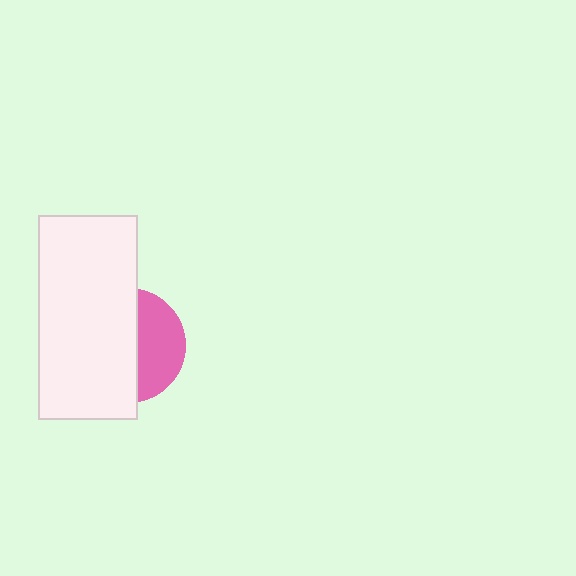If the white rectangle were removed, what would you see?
You would see the complete pink circle.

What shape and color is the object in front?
The object in front is a white rectangle.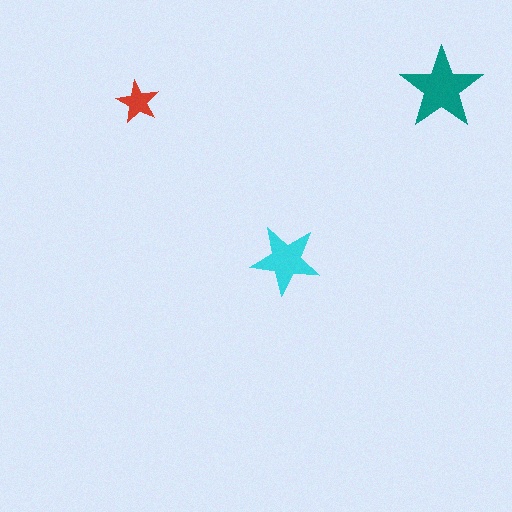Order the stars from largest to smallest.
the teal one, the cyan one, the red one.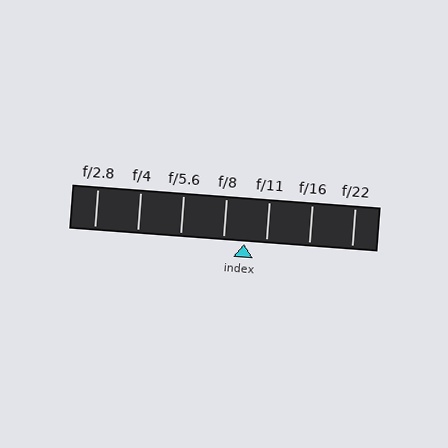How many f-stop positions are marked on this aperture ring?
There are 7 f-stop positions marked.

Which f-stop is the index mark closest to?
The index mark is closest to f/8.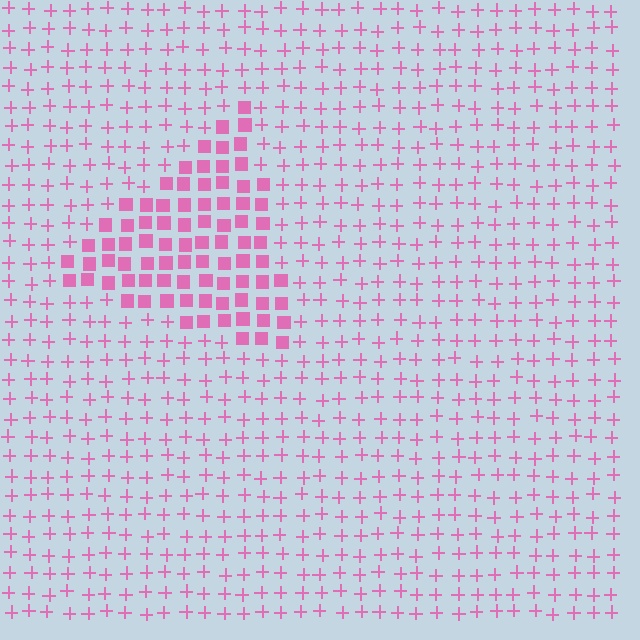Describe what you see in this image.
The image is filled with small pink elements arranged in a uniform grid. A triangle-shaped region contains squares, while the surrounding area contains plus signs. The boundary is defined purely by the change in element shape.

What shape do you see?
I see a triangle.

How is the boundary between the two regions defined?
The boundary is defined by a change in element shape: squares inside vs. plus signs outside. All elements share the same color and spacing.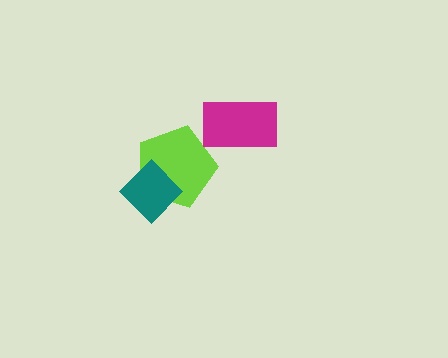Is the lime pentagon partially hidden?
Yes, it is partially covered by another shape.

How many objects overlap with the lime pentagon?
1 object overlaps with the lime pentagon.